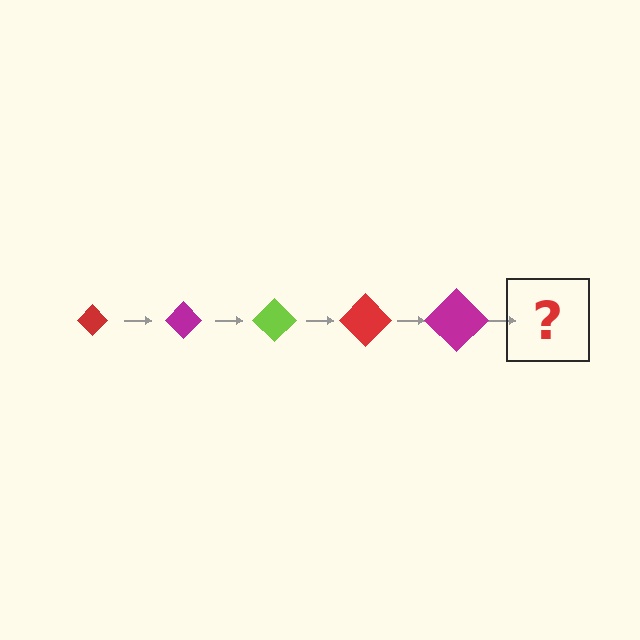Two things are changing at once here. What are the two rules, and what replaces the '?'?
The two rules are that the diamond grows larger each step and the color cycles through red, magenta, and lime. The '?' should be a lime diamond, larger than the previous one.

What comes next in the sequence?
The next element should be a lime diamond, larger than the previous one.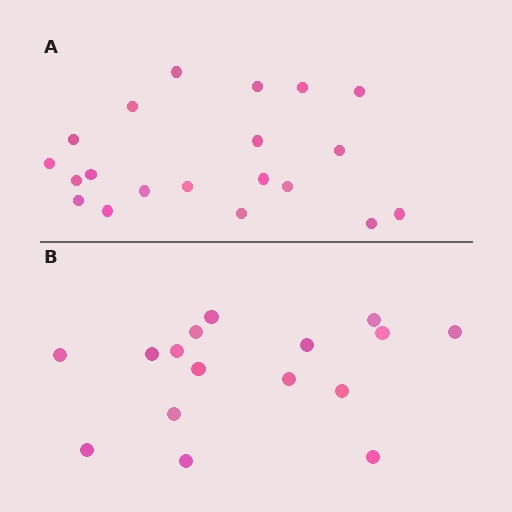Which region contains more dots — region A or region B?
Region A (the top region) has more dots.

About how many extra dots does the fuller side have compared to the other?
Region A has about 4 more dots than region B.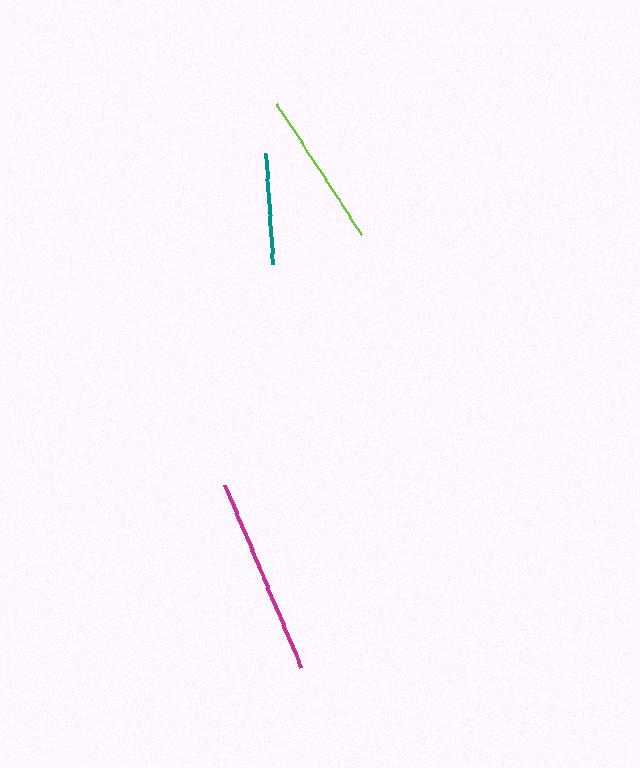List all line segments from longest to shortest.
From longest to shortest: magenta, lime, teal.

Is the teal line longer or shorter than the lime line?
The lime line is longer than the teal line.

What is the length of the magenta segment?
The magenta segment is approximately 197 pixels long.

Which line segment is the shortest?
The teal line is the shortest at approximately 110 pixels.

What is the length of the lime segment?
The lime segment is approximately 157 pixels long.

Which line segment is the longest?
The magenta line is the longest at approximately 197 pixels.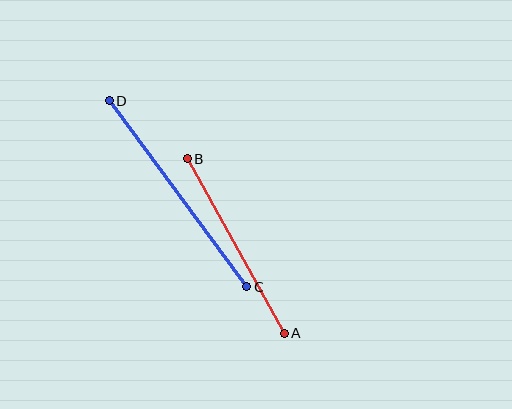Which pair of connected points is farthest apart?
Points C and D are farthest apart.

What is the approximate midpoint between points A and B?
The midpoint is at approximately (236, 246) pixels.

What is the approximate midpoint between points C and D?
The midpoint is at approximately (178, 194) pixels.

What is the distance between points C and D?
The distance is approximately 231 pixels.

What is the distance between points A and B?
The distance is approximately 200 pixels.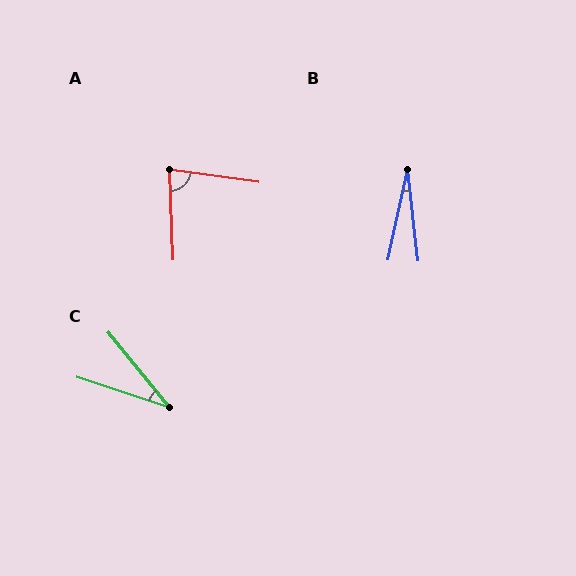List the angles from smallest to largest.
B (19°), C (33°), A (80°).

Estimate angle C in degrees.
Approximately 33 degrees.